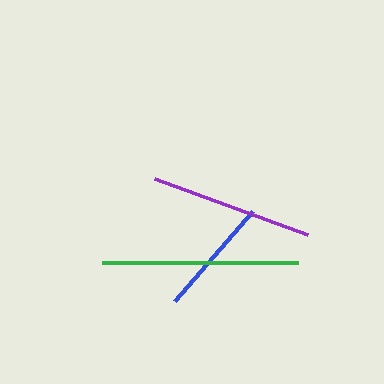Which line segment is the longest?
The green line is the longest at approximately 196 pixels.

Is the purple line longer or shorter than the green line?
The green line is longer than the purple line.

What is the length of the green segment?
The green segment is approximately 196 pixels long.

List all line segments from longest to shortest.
From longest to shortest: green, purple, blue.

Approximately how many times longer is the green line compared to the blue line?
The green line is approximately 1.6 times the length of the blue line.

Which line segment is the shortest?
The blue line is the shortest at approximately 119 pixels.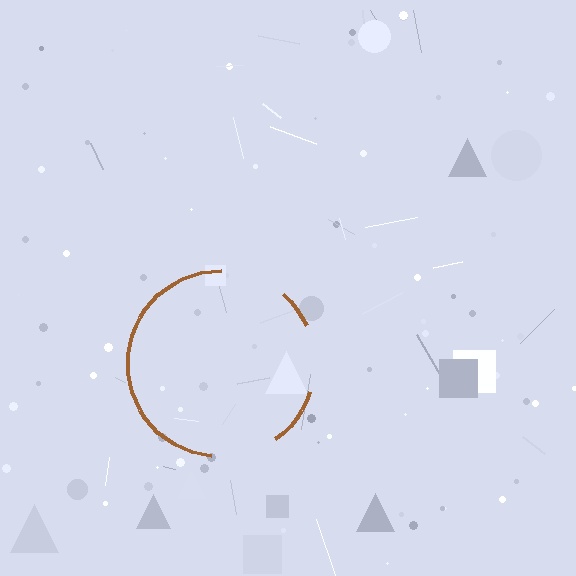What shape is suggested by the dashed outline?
The dashed outline suggests a circle.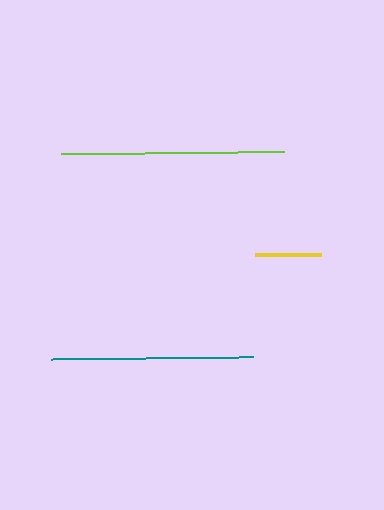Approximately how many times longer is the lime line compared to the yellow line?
The lime line is approximately 3.4 times the length of the yellow line.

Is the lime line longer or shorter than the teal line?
The lime line is longer than the teal line.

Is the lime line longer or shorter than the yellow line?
The lime line is longer than the yellow line.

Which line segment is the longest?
The lime line is the longest at approximately 223 pixels.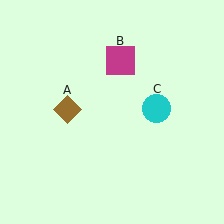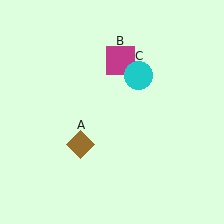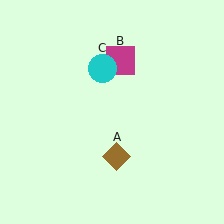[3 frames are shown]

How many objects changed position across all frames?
2 objects changed position: brown diamond (object A), cyan circle (object C).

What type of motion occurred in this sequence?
The brown diamond (object A), cyan circle (object C) rotated counterclockwise around the center of the scene.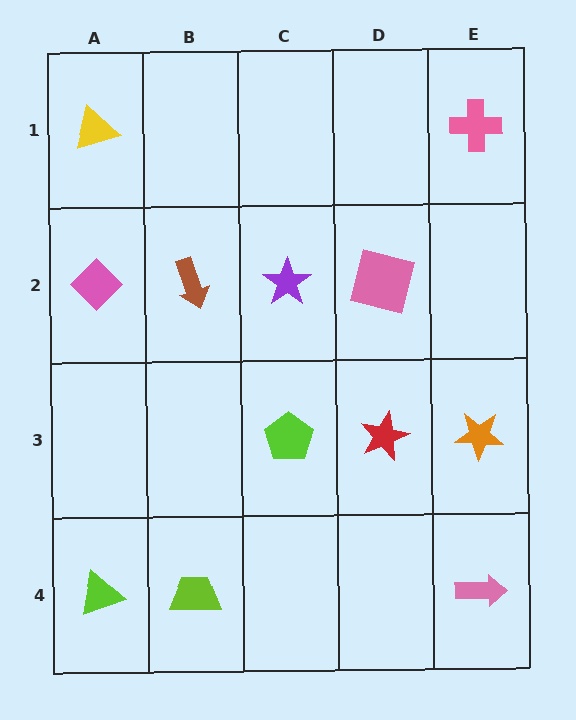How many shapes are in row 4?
3 shapes.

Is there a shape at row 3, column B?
No, that cell is empty.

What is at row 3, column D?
A red star.